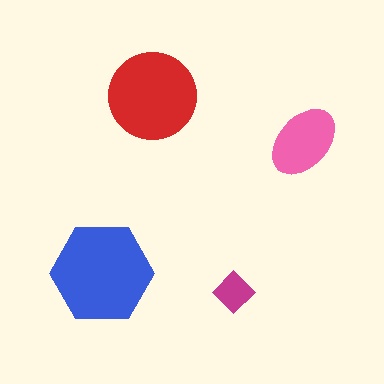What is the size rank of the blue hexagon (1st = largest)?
1st.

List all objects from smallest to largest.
The magenta diamond, the pink ellipse, the red circle, the blue hexagon.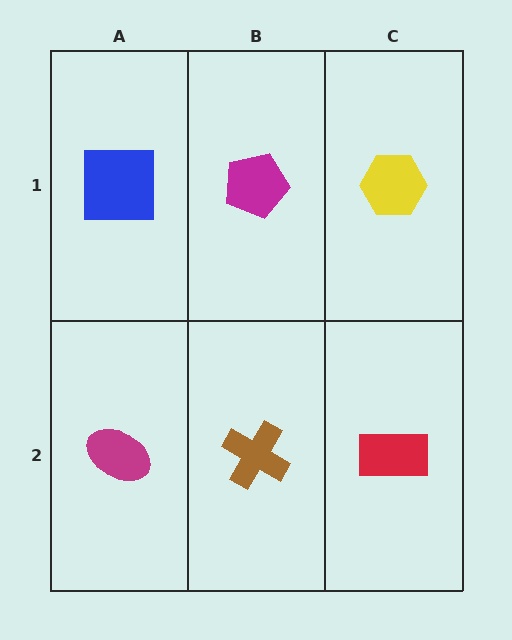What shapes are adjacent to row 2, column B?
A magenta pentagon (row 1, column B), a magenta ellipse (row 2, column A), a red rectangle (row 2, column C).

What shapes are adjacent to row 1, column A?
A magenta ellipse (row 2, column A), a magenta pentagon (row 1, column B).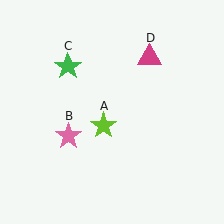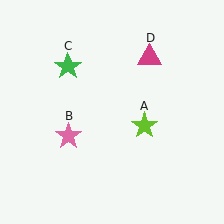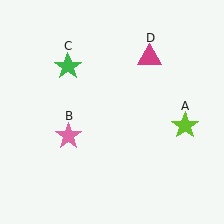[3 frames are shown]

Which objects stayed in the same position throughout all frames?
Pink star (object B) and green star (object C) and magenta triangle (object D) remained stationary.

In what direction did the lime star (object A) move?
The lime star (object A) moved right.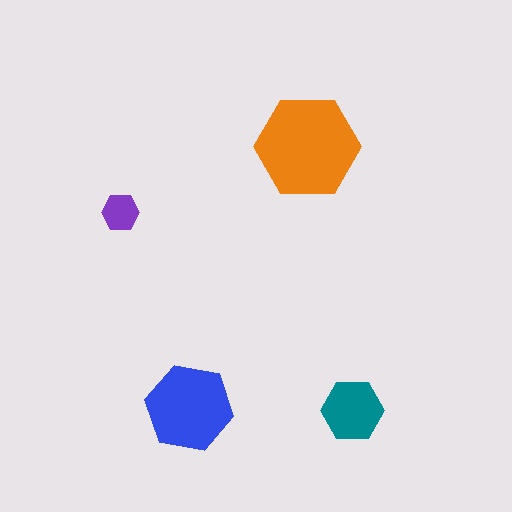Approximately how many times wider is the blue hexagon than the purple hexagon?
About 2.5 times wider.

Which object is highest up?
The orange hexagon is topmost.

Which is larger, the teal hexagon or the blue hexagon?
The blue one.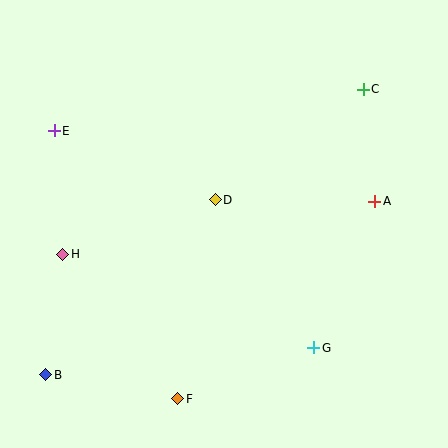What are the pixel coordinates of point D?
Point D is at (215, 200).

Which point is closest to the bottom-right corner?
Point G is closest to the bottom-right corner.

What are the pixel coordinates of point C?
Point C is at (363, 89).